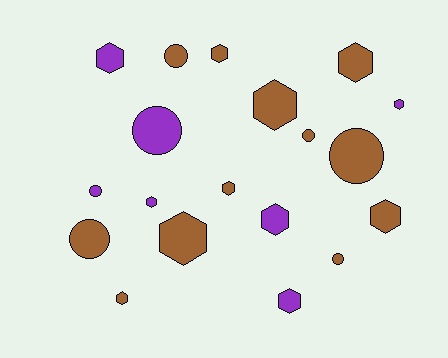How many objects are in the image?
There are 19 objects.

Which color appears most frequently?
Brown, with 12 objects.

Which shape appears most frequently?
Hexagon, with 12 objects.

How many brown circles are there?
There are 5 brown circles.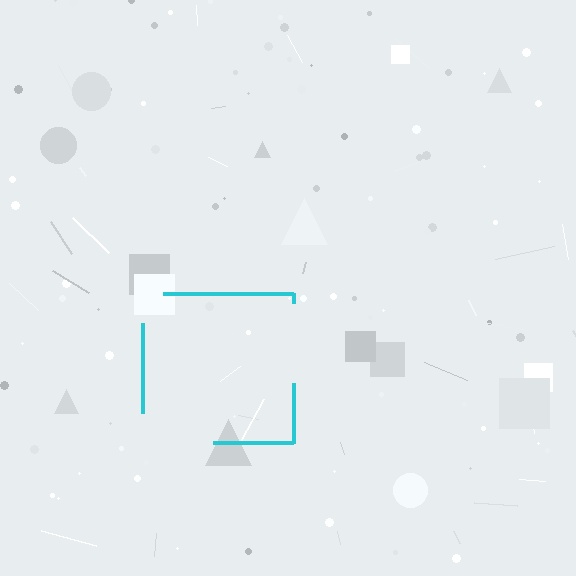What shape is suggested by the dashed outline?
The dashed outline suggests a square.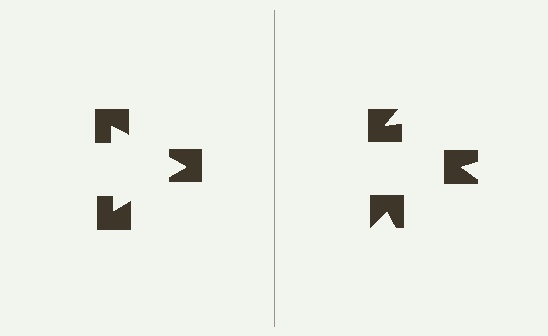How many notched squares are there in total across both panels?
6 — 3 on each side.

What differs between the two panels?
The notched squares are positioned identically on both sides; only the wedge orientations differ. On the left they align to a triangle; on the right they are misaligned.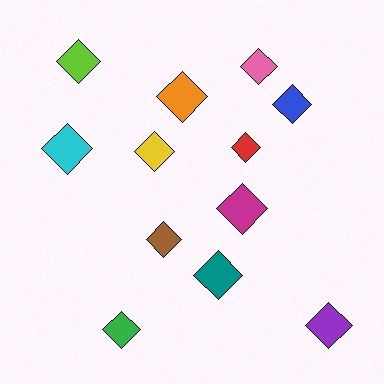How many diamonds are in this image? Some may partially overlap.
There are 12 diamonds.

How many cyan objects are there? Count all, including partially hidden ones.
There is 1 cyan object.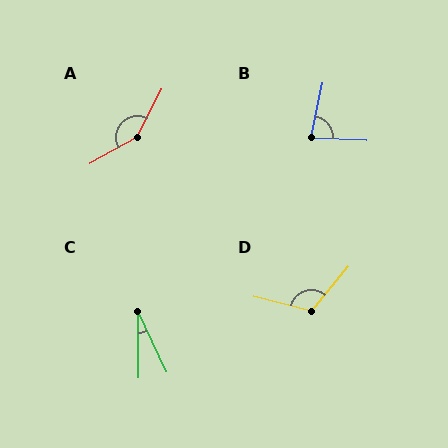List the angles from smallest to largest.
C (24°), B (81°), D (116°), A (147°).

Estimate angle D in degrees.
Approximately 116 degrees.